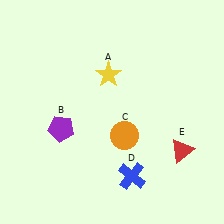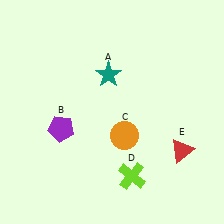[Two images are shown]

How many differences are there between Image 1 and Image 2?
There are 2 differences between the two images.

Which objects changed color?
A changed from yellow to teal. D changed from blue to lime.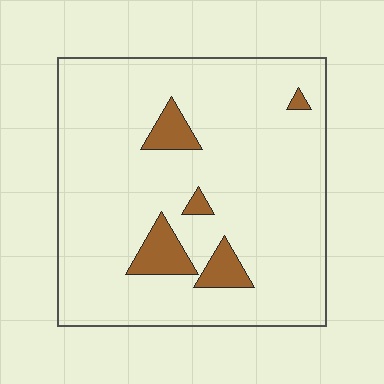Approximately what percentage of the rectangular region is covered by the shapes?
Approximately 10%.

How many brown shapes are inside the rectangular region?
5.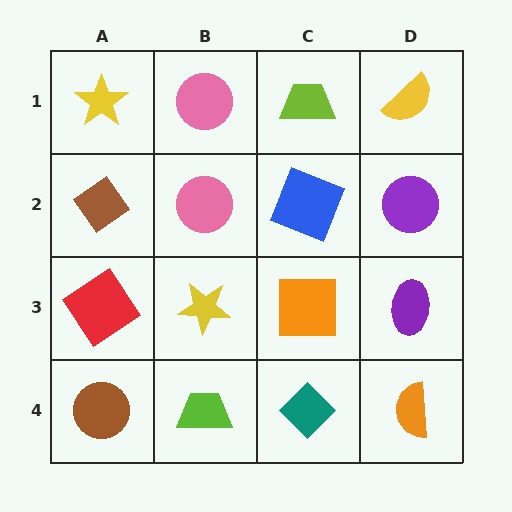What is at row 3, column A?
A red diamond.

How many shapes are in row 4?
4 shapes.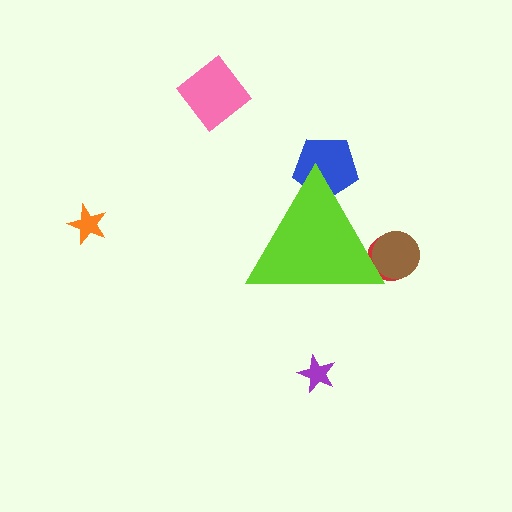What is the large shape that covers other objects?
A lime triangle.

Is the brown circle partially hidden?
Yes, the brown circle is partially hidden behind the lime triangle.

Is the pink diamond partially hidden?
No, the pink diamond is fully visible.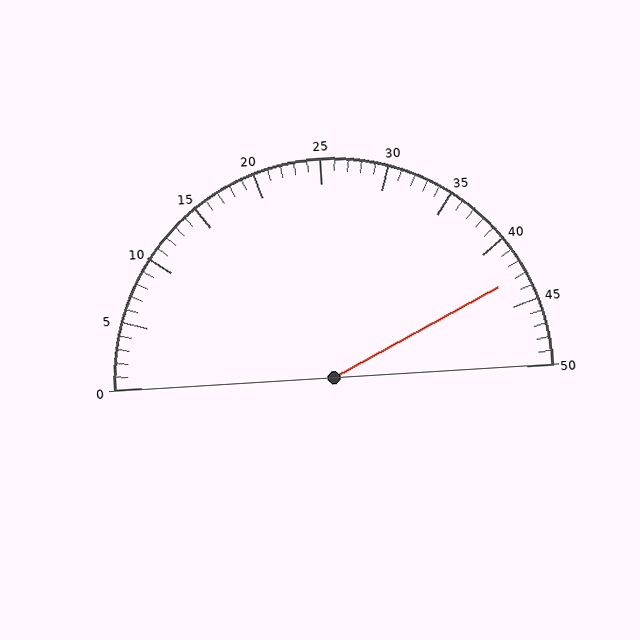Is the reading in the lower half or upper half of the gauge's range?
The reading is in the upper half of the range (0 to 50).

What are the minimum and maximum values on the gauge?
The gauge ranges from 0 to 50.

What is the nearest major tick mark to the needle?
The nearest major tick mark is 45.